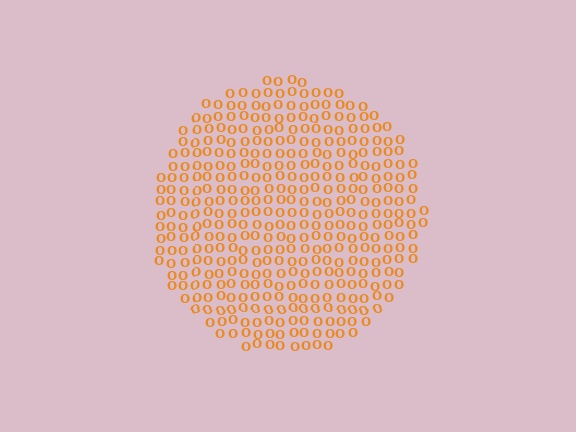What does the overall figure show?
The overall figure shows a circle.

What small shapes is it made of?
It is made of small letter O's.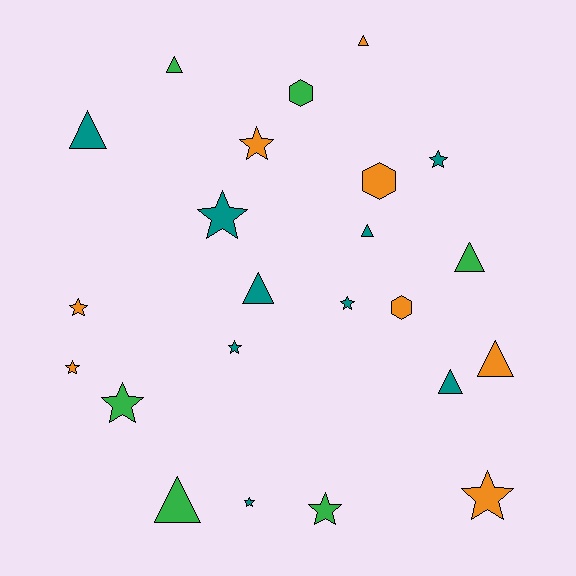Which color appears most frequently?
Teal, with 9 objects.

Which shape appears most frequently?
Star, with 11 objects.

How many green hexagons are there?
There is 1 green hexagon.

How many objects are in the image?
There are 23 objects.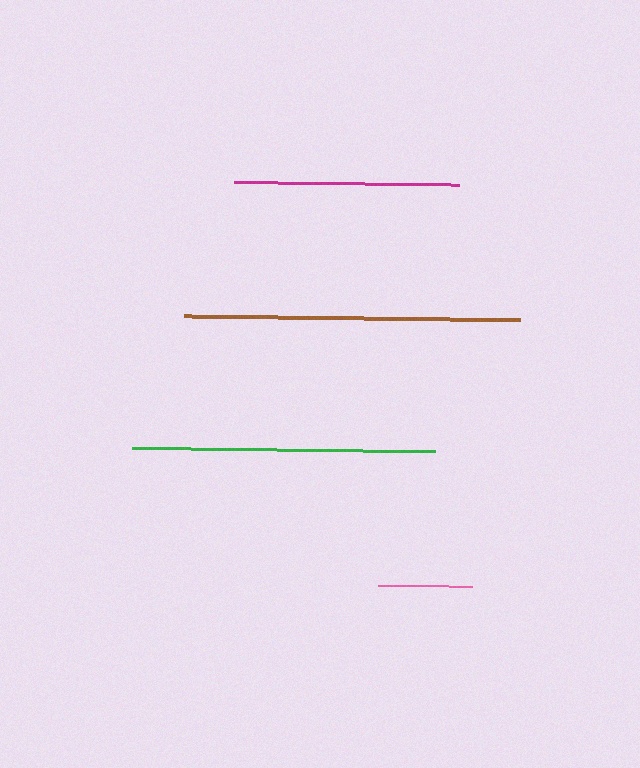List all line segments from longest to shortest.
From longest to shortest: brown, green, magenta, pink.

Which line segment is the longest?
The brown line is the longest at approximately 336 pixels.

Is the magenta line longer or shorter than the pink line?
The magenta line is longer than the pink line.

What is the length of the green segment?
The green segment is approximately 303 pixels long.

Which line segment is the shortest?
The pink line is the shortest at approximately 93 pixels.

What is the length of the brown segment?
The brown segment is approximately 336 pixels long.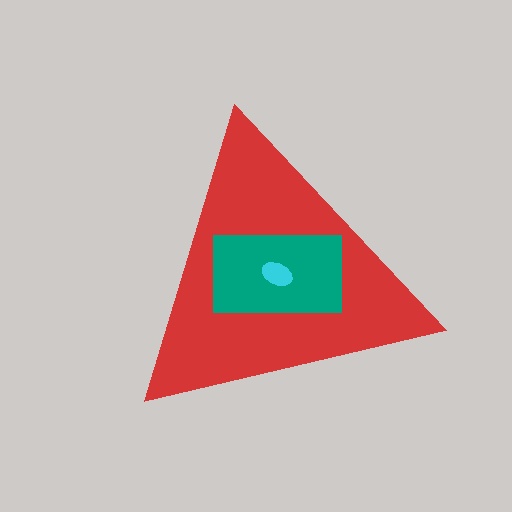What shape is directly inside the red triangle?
The teal rectangle.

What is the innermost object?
The cyan ellipse.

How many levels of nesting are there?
3.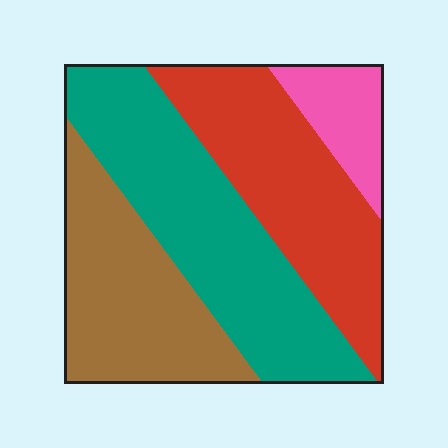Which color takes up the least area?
Pink, at roughly 10%.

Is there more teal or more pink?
Teal.